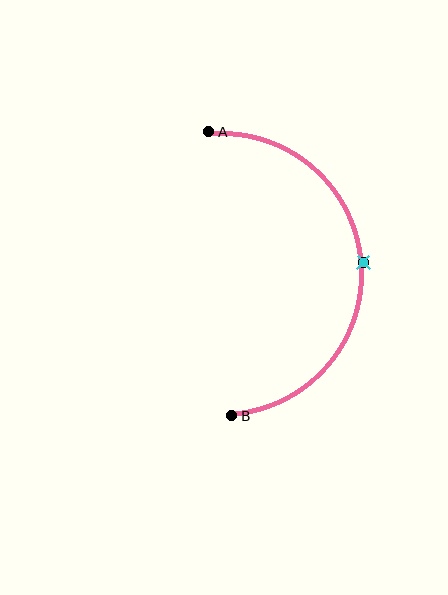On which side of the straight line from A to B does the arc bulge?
The arc bulges to the right of the straight line connecting A and B.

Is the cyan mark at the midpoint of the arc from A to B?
Yes. The cyan mark lies on the arc at equal arc-length from both A and B — it is the arc midpoint.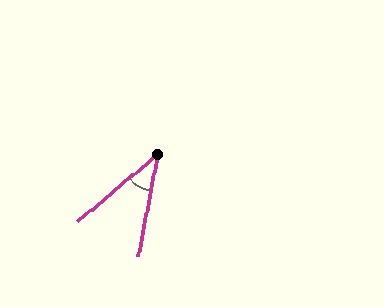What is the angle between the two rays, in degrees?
Approximately 39 degrees.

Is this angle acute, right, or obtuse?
It is acute.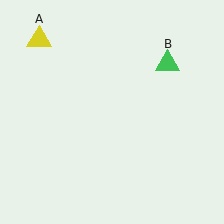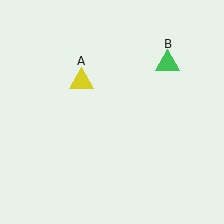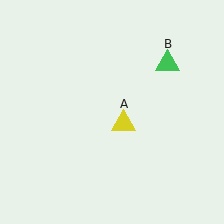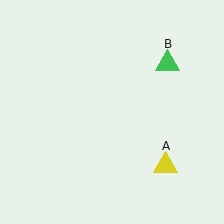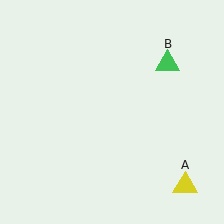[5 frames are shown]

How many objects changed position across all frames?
1 object changed position: yellow triangle (object A).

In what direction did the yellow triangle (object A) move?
The yellow triangle (object A) moved down and to the right.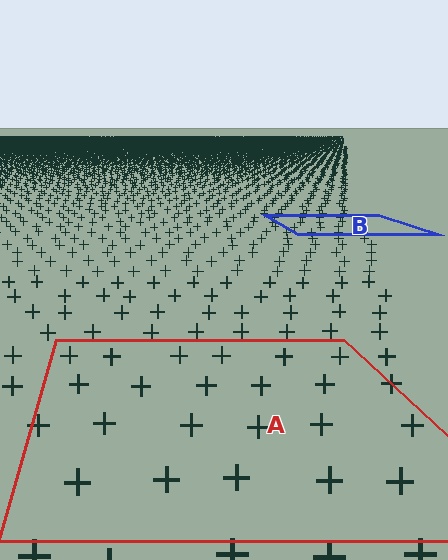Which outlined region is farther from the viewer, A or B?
Region B is farther from the viewer — the texture elements inside it appear smaller and more densely packed.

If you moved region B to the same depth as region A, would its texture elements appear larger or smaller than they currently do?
They would appear larger. At a closer depth, the same texture elements are projected at a bigger on-screen size.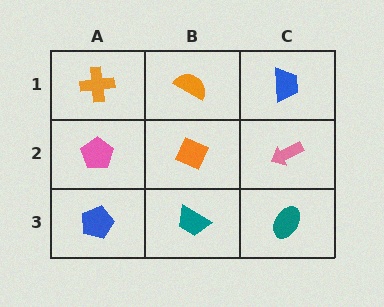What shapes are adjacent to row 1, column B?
An orange diamond (row 2, column B), an orange cross (row 1, column A), a blue trapezoid (row 1, column C).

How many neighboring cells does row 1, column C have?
2.